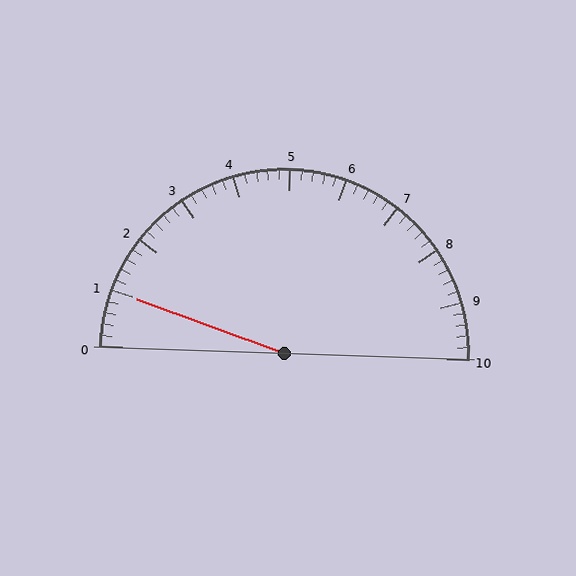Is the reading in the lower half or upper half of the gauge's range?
The reading is in the lower half of the range (0 to 10).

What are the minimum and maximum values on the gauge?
The gauge ranges from 0 to 10.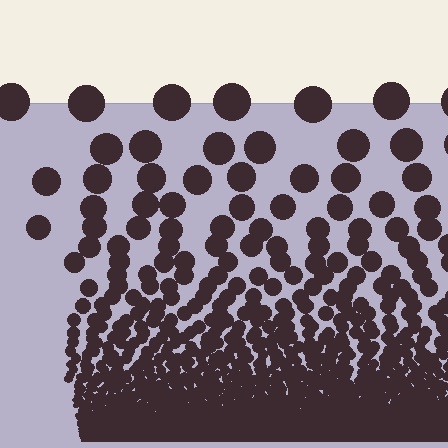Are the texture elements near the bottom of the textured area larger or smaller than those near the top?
Smaller. The gradient is inverted — elements near the bottom are smaller and denser.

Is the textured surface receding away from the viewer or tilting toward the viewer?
The surface appears to tilt toward the viewer. Texture elements get larger and sparser toward the top.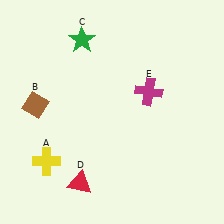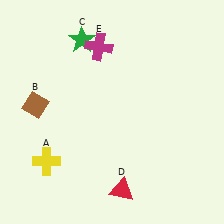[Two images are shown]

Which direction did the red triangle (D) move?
The red triangle (D) moved right.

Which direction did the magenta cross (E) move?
The magenta cross (E) moved left.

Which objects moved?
The objects that moved are: the red triangle (D), the magenta cross (E).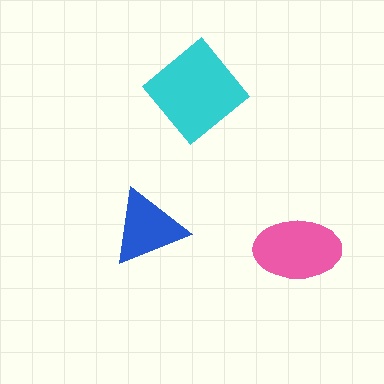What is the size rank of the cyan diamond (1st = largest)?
1st.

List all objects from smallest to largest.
The blue triangle, the pink ellipse, the cyan diamond.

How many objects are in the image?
There are 3 objects in the image.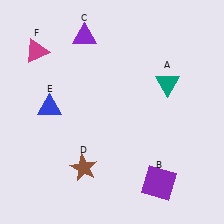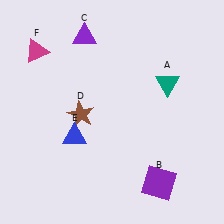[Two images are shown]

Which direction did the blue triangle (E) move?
The blue triangle (E) moved down.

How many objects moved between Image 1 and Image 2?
2 objects moved between the two images.